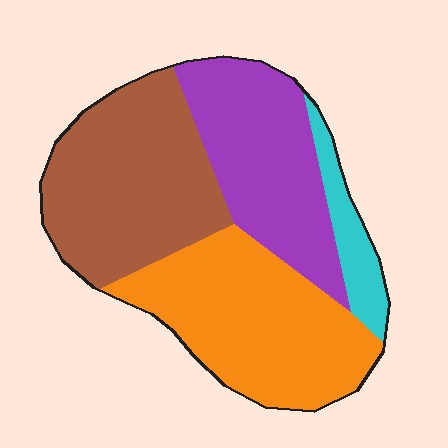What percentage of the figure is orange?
Orange covers 33% of the figure.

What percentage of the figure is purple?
Purple covers around 25% of the figure.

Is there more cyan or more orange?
Orange.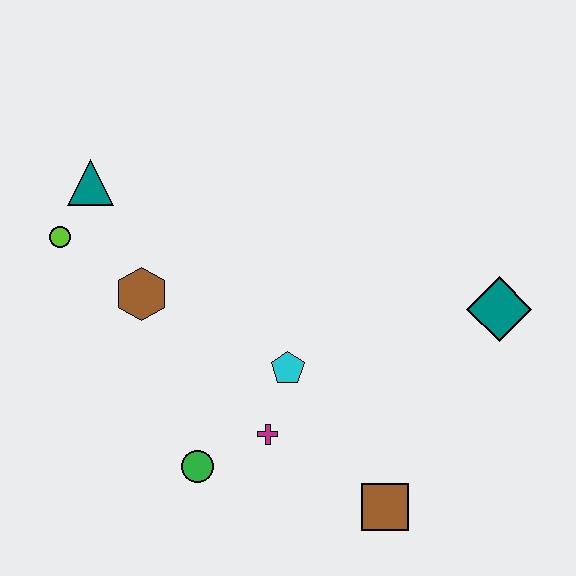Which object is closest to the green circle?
The magenta cross is closest to the green circle.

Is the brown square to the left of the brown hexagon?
No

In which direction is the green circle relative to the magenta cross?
The green circle is to the left of the magenta cross.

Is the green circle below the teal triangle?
Yes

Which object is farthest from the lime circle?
The teal diamond is farthest from the lime circle.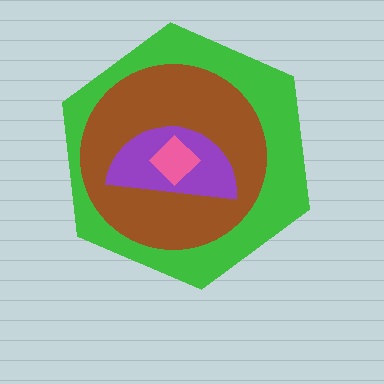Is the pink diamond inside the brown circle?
Yes.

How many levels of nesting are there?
4.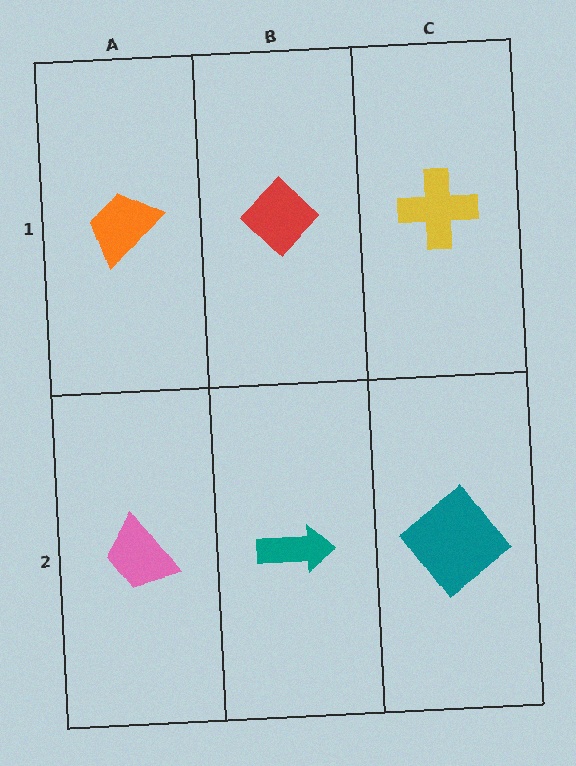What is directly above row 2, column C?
A yellow cross.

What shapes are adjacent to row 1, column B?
A teal arrow (row 2, column B), an orange trapezoid (row 1, column A), a yellow cross (row 1, column C).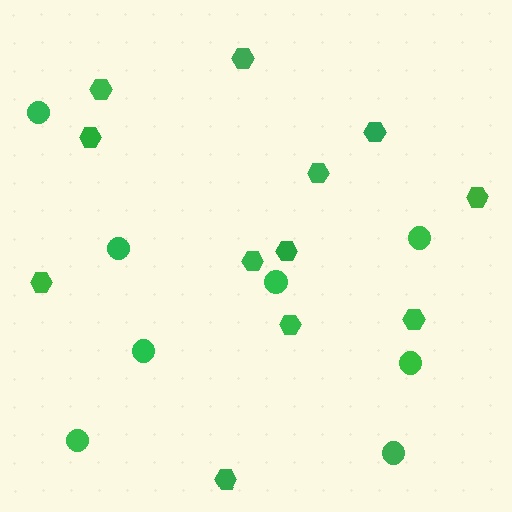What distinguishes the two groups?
There are 2 groups: one group of hexagons (12) and one group of circles (8).